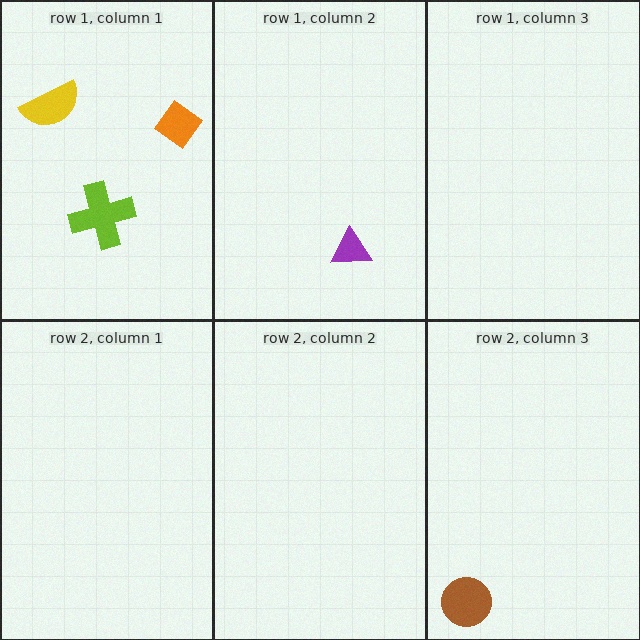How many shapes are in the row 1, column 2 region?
1.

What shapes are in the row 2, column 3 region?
The brown circle.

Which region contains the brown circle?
The row 2, column 3 region.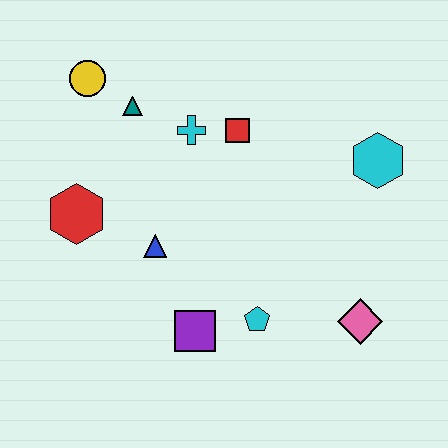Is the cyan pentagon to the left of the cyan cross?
No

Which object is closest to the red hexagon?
The blue triangle is closest to the red hexagon.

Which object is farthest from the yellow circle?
The pink diamond is farthest from the yellow circle.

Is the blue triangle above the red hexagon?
No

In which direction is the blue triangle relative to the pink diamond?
The blue triangle is to the left of the pink diamond.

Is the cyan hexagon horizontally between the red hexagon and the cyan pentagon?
No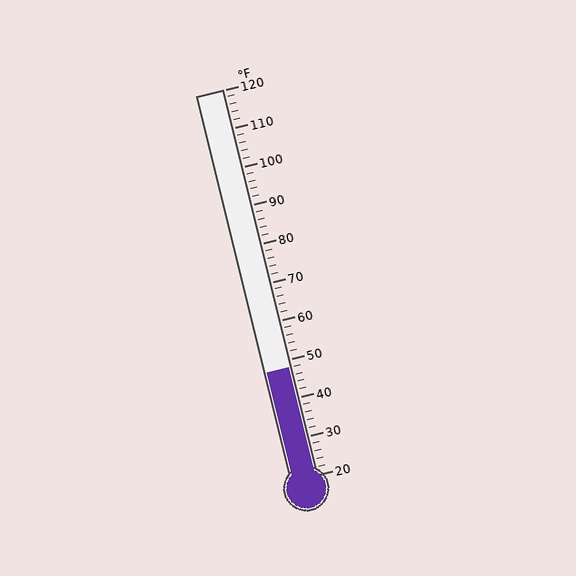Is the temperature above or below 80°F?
The temperature is below 80°F.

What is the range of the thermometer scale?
The thermometer scale ranges from 20°F to 120°F.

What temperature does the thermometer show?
The thermometer shows approximately 48°F.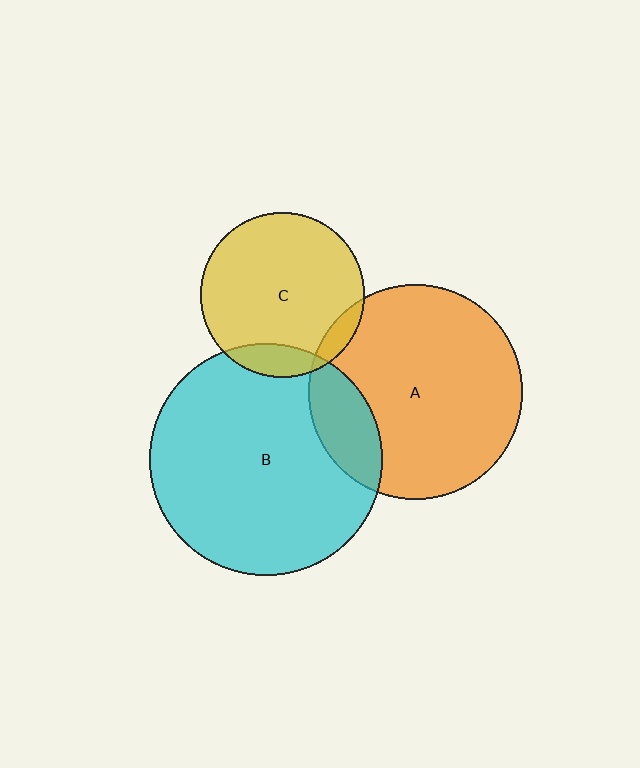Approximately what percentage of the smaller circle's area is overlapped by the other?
Approximately 15%.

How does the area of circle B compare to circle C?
Approximately 2.0 times.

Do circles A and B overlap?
Yes.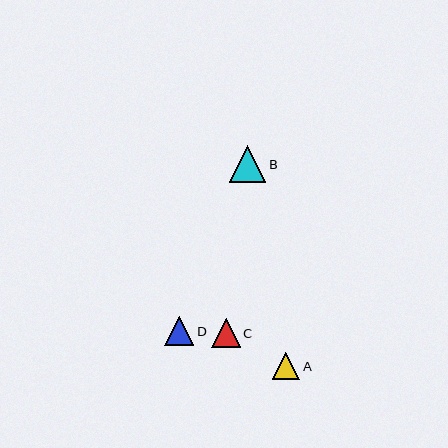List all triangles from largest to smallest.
From largest to smallest: B, D, C, A.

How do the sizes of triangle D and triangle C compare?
Triangle D and triangle C are approximately the same size.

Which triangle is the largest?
Triangle B is the largest with a size of approximately 37 pixels.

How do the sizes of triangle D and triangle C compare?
Triangle D and triangle C are approximately the same size.